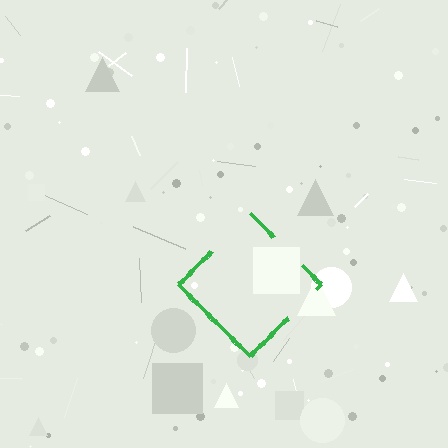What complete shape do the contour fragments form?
The contour fragments form a diamond.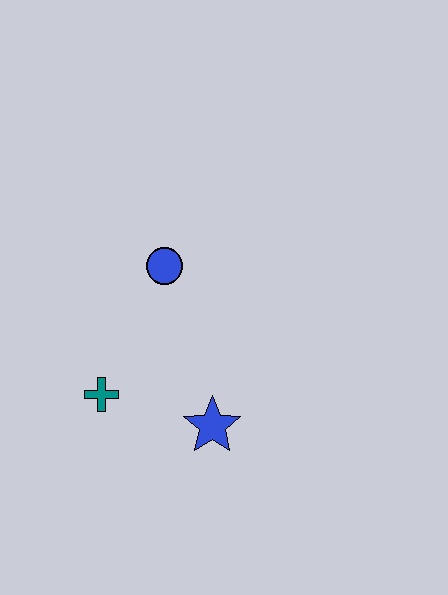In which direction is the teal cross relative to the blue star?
The teal cross is to the left of the blue star.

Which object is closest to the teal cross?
The blue star is closest to the teal cross.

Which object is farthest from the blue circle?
The blue star is farthest from the blue circle.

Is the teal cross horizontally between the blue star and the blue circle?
No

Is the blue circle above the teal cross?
Yes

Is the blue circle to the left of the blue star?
Yes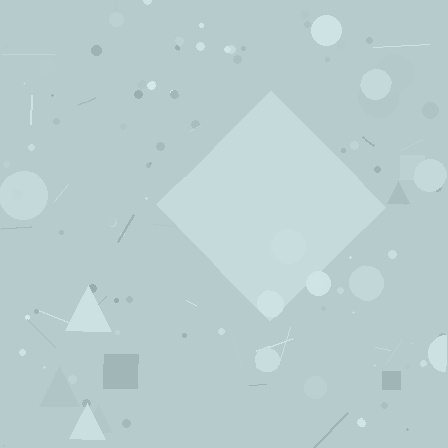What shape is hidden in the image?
A diamond is hidden in the image.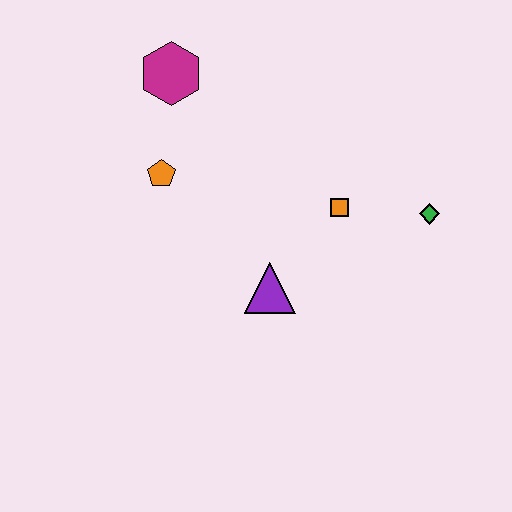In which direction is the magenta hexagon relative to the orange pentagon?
The magenta hexagon is above the orange pentagon.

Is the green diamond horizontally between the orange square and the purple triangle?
No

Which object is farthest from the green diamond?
The magenta hexagon is farthest from the green diamond.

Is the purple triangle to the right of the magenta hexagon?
Yes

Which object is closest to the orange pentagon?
The magenta hexagon is closest to the orange pentagon.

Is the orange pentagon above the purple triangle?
Yes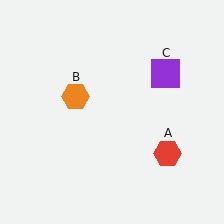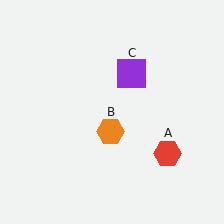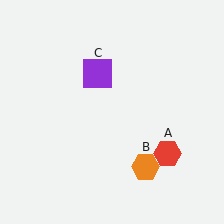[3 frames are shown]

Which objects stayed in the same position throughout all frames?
Red hexagon (object A) remained stationary.